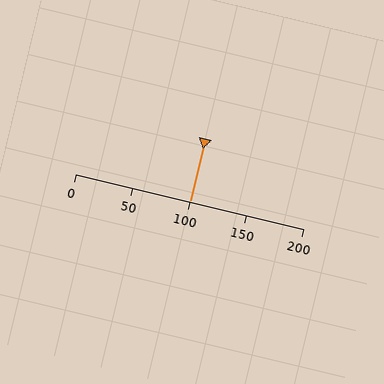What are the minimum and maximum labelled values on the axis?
The axis runs from 0 to 200.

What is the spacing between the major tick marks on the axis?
The major ticks are spaced 50 apart.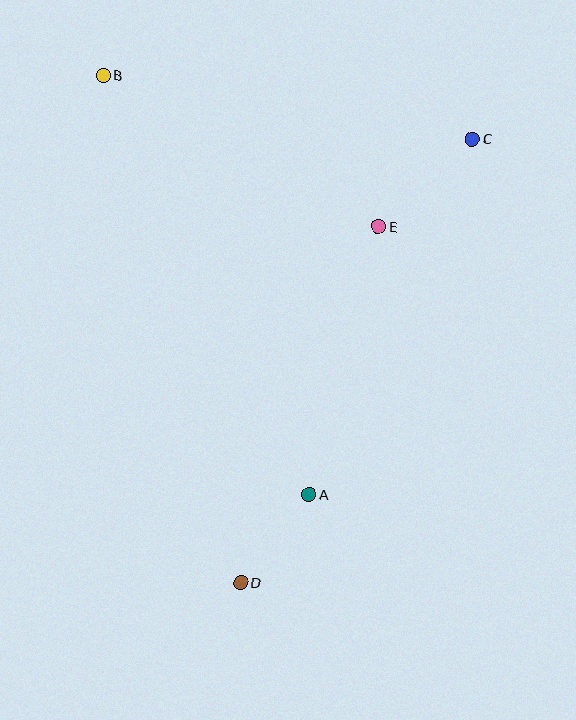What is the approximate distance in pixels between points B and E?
The distance between B and E is approximately 314 pixels.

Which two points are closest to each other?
Points A and D are closest to each other.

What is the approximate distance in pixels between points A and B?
The distance between A and B is approximately 467 pixels.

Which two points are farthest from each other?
Points B and D are farthest from each other.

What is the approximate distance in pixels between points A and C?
The distance between A and C is approximately 391 pixels.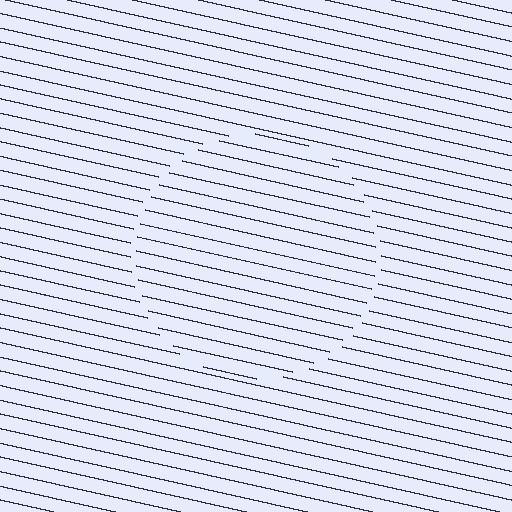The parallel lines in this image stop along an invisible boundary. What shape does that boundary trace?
An illusory circle. The interior of the shape contains the same grating, shifted by half a period — the contour is defined by the phase discontinuity where line-ends from the inner and outer gratings abut.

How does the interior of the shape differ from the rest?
The interior of the shape contains the same grating, shifted by half a period — the contour is defined by the phase discontinuity where line-ends from the inner and outer gratings abut.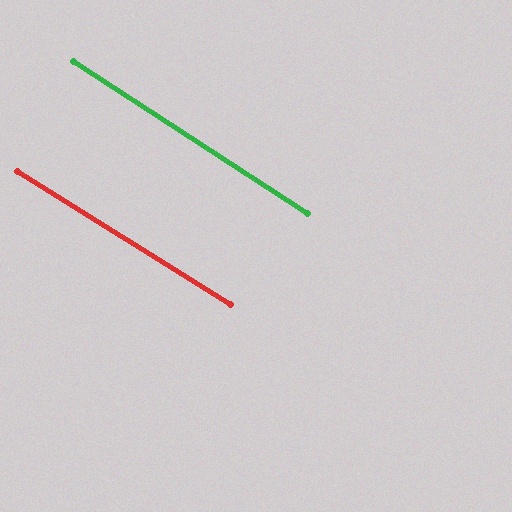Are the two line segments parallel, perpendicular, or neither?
Parallel — their directions differ by only 1.1°.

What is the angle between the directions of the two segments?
Approximately 1 degree.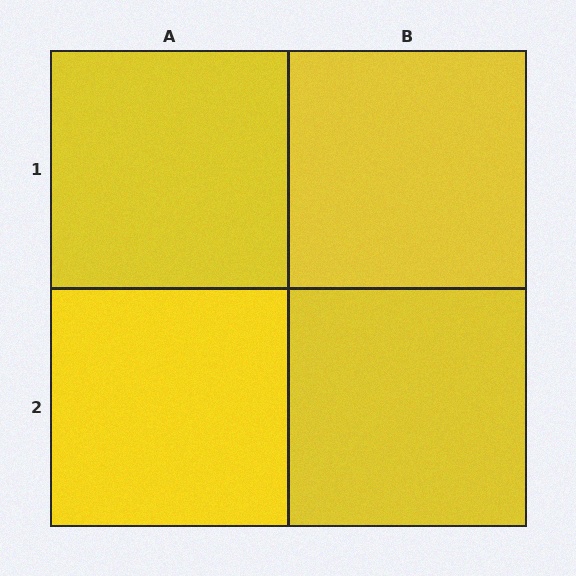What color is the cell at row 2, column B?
Yellow.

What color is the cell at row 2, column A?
Yellow.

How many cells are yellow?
4 cells are yellow.